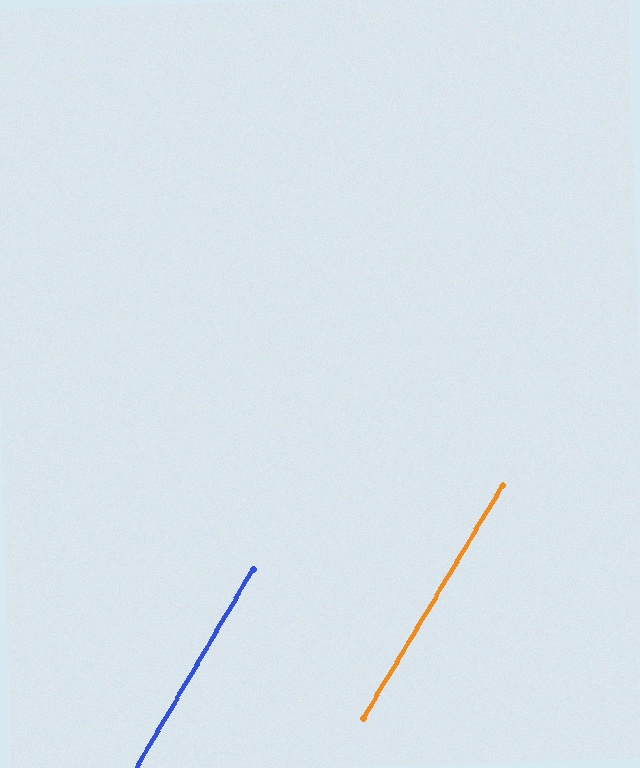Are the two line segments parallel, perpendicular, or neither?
Parallel — their directions differ by only 0.6°.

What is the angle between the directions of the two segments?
Approximately 1 degree.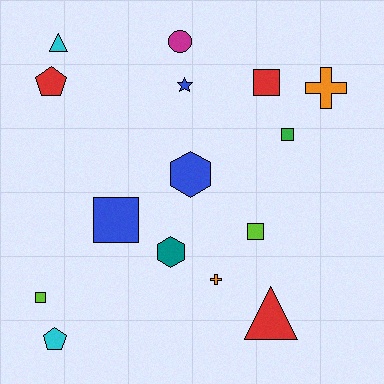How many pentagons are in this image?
There are 2 pentagons.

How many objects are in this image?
There are 15 objects.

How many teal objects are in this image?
There is 1 teal object.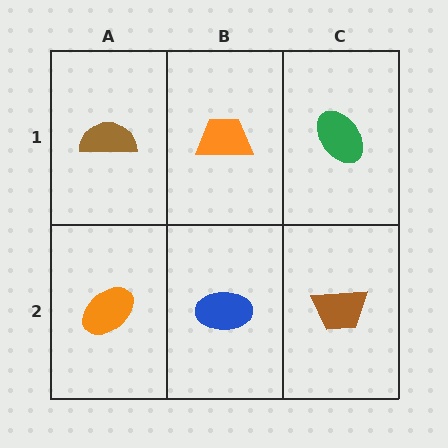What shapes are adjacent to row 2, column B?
An orange trapezoid (row 1, column B), an orange ellipse (row 2, column A), a brown trapezoid (row 2, column C).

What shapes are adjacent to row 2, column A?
A brown semicircle (row 1, column A), a blue ellipse (row 2, column B).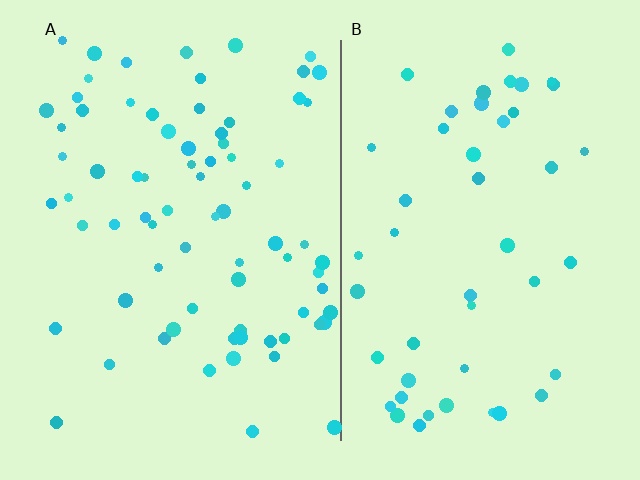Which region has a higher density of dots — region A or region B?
A (the left).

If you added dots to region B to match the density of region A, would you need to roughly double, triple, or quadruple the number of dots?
Approximately double.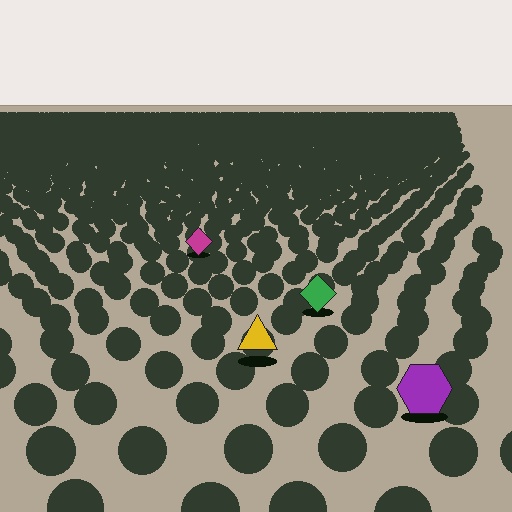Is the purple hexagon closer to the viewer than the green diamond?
Yes. The purple hexagon is closer — you can tell from the texture gradient: the ground texture is coarser near it.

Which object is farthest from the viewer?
The magenta diamond is farthest from the viewer. It appears smaller and the ground texture around it is denser.